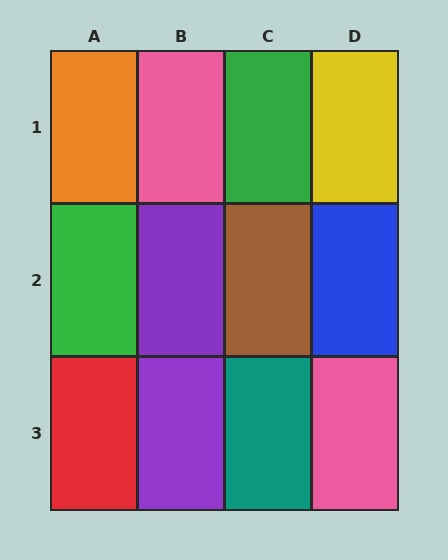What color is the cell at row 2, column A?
Green.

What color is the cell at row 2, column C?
Brown.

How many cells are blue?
1 cell is blue.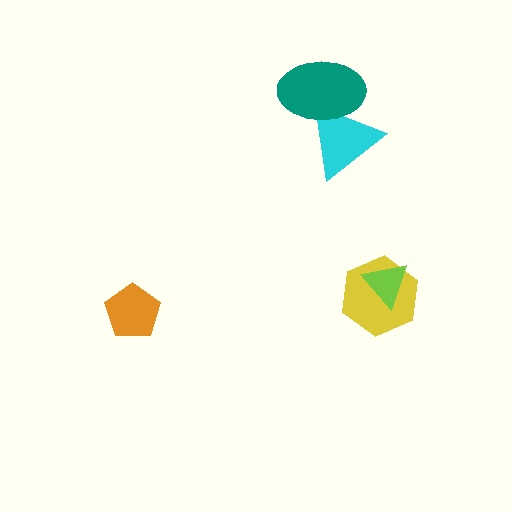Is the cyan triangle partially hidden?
Yes, it is partially covered by another shape.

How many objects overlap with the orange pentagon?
0 objects overlap with the orange pentagon.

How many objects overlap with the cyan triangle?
1 object overlaps with the cyan triangle.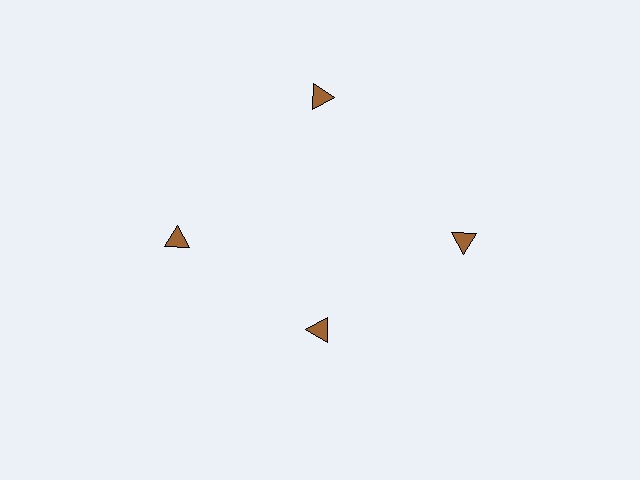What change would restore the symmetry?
The symmetry would be restored by moving it outward, back onto the ring so that all 4 triangles sit at equal angles and equal distance from the center.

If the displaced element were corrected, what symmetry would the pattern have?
It would have 4-fold rotational symmetry — the pattern would map onto itself every 90 degrees.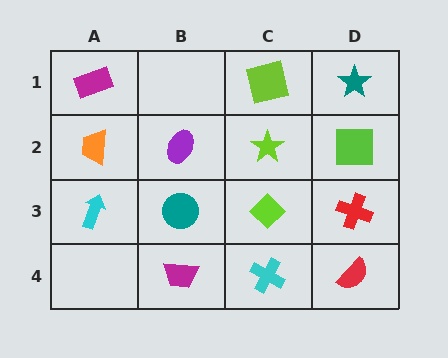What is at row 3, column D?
A red cross.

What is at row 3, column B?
A teal circle.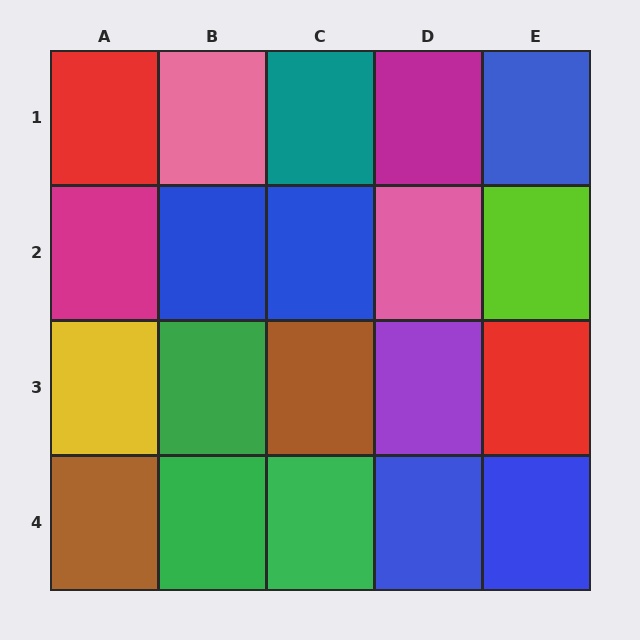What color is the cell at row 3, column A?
Yellow.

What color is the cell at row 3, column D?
Purple.